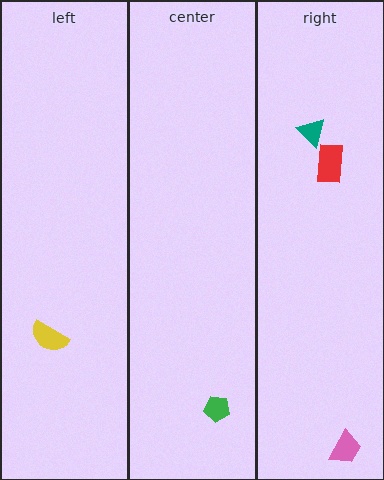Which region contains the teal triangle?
The right region.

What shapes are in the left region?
The yellow semicircle.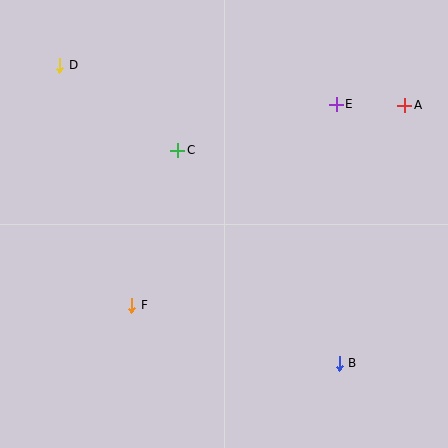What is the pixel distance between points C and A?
The distance between C and A is 231 pixels.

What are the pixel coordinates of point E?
Point E is at (336, 104).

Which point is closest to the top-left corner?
Point D is closest to the top-left corner.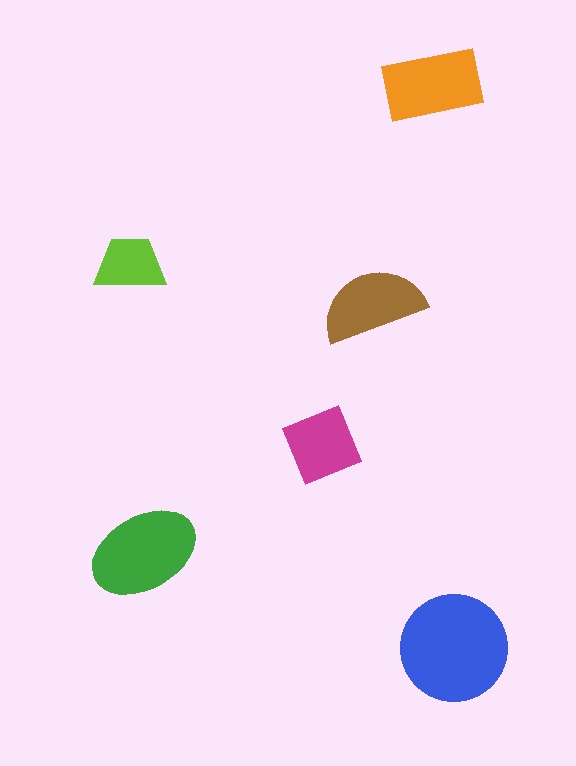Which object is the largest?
The blue circle.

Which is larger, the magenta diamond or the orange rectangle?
The orange rectangle.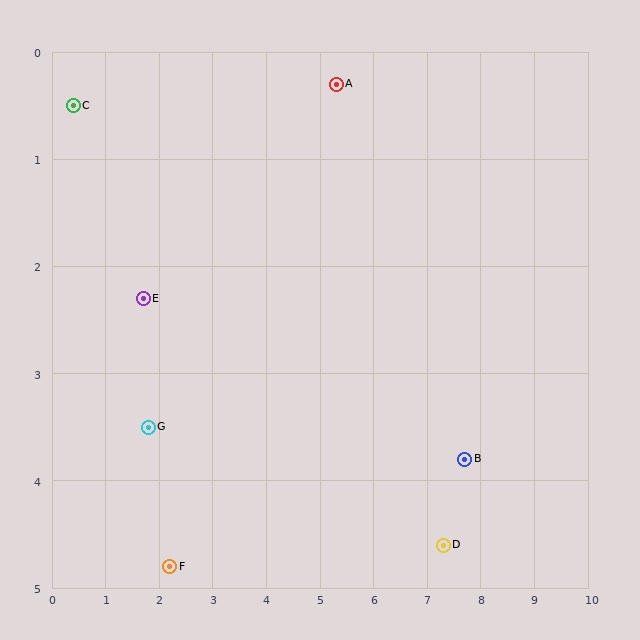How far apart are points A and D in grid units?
Points A and D are about 4.7 grid units apart.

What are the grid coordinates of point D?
Point D is at approximately (7.3, 4.6).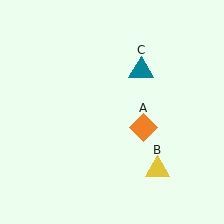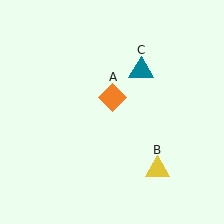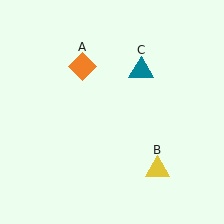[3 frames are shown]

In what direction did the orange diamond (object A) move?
The orange diamond (object A) moved up and to the left.